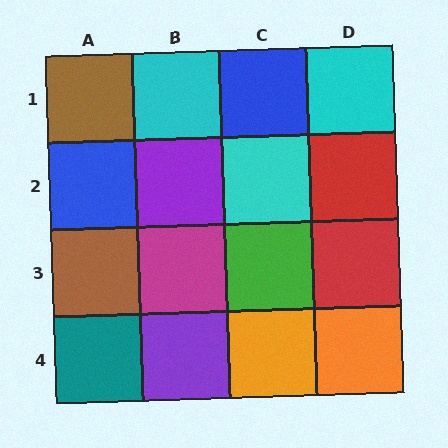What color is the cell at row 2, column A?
Blue.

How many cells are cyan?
3 cells are cyan.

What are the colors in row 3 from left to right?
Brown, magenta, green, red.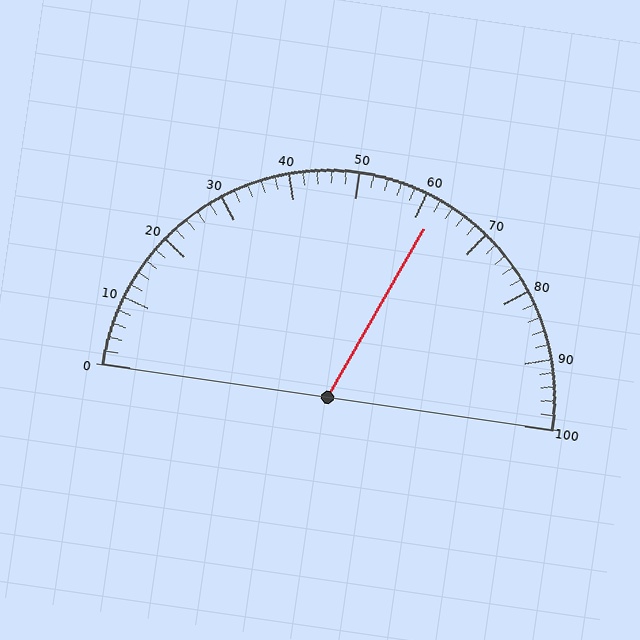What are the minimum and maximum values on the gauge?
The gauge ranges from 0 to 100.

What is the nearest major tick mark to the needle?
The nearest major tick mark is 60.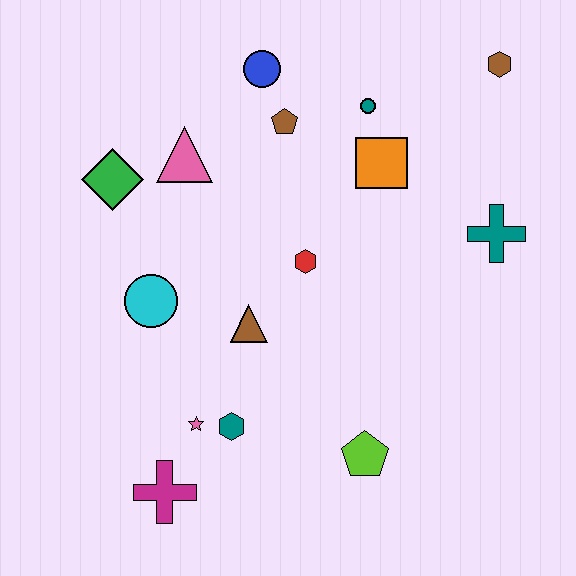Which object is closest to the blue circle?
The brown pentagon is closest to the blue circle.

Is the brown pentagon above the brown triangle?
Yes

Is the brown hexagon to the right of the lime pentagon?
Yes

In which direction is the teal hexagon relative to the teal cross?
The teal hexagon is to the left of the teal cross.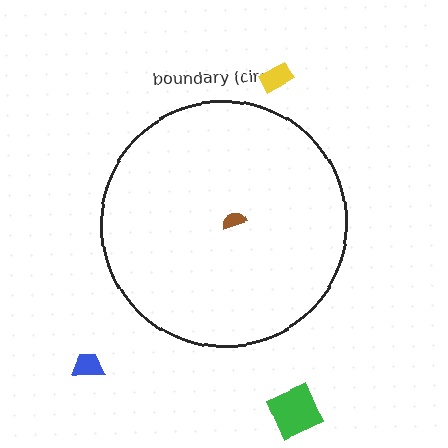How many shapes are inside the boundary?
1 inside, 3 outside.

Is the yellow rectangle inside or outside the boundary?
Outside.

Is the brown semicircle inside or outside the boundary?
Inside.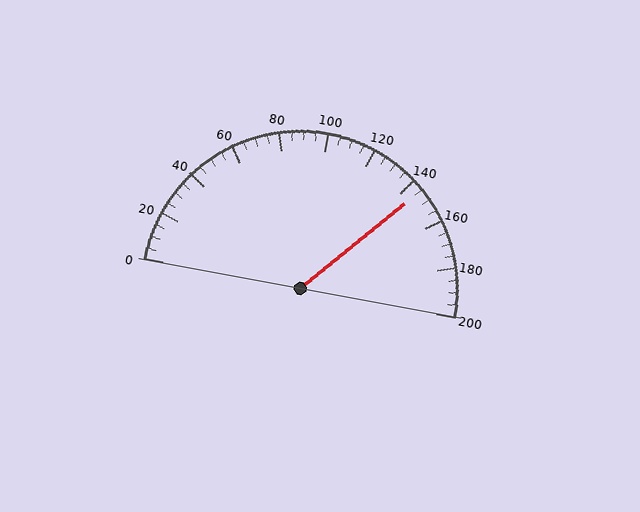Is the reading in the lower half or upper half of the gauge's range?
The reading is in the upper half of the range (0 to 200).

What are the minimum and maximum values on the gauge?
The gauge ranges from 0 to 200.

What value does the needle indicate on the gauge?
The needle indicates approximately 145.